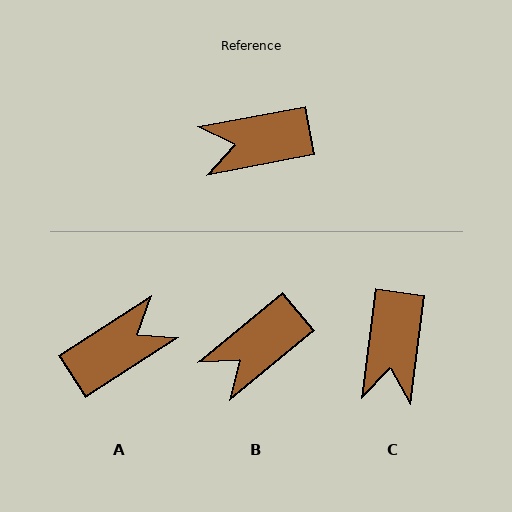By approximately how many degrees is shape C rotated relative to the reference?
Approximately 72 degrees counter-clockwise.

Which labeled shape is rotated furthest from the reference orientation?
A, about 158 degrees away.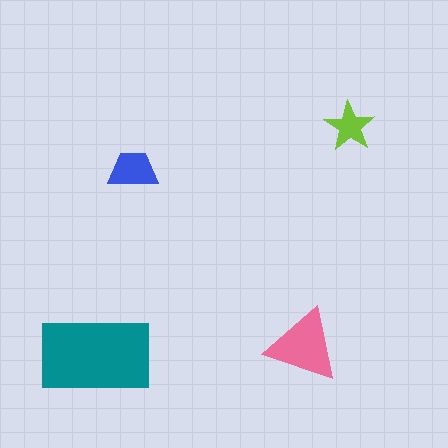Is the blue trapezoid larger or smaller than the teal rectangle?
Smaller.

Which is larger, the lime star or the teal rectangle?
The teal rectangle.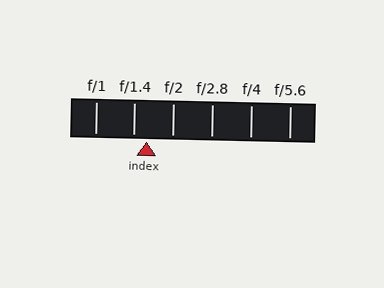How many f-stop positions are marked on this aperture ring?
There are 6 f-stop positions marked.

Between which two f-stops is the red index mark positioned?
The index mark is between f/1.4 and f/2.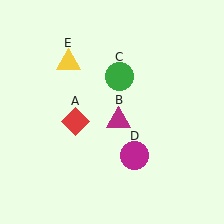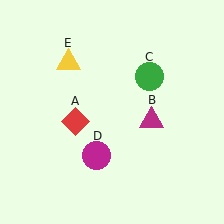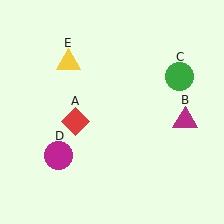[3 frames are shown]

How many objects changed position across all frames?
3 objects changed position: magenta triangle (object B), green circle (object C), magenta circle (object D).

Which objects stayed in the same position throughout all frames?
Red diamond (object A) and yellow triangle (object E) remained stationary.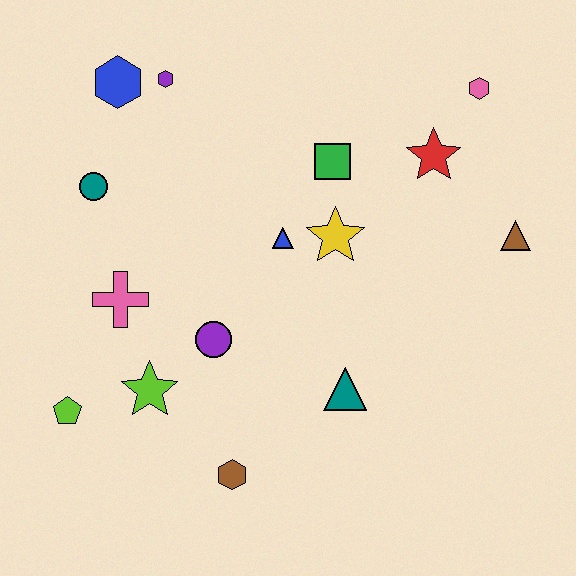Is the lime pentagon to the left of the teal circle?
Yes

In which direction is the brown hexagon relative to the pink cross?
The brown hexagon is below the pink cross.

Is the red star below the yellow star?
No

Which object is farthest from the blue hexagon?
The brown triangle is farthest from the blue hexagon.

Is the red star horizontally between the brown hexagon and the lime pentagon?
No